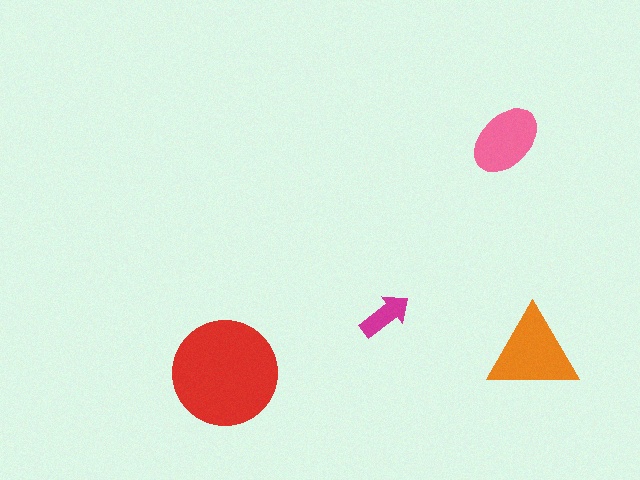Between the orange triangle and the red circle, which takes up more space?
The red circle.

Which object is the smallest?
The magenta arrow.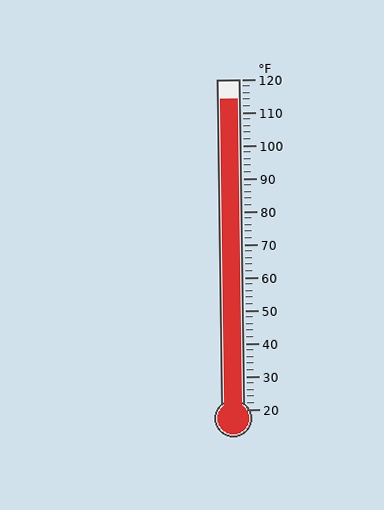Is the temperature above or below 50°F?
The temperature is above 50°F.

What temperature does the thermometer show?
The thermometer shows approximately 114°F.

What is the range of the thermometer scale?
The thermometer scale ranges from 20°F to 120°F.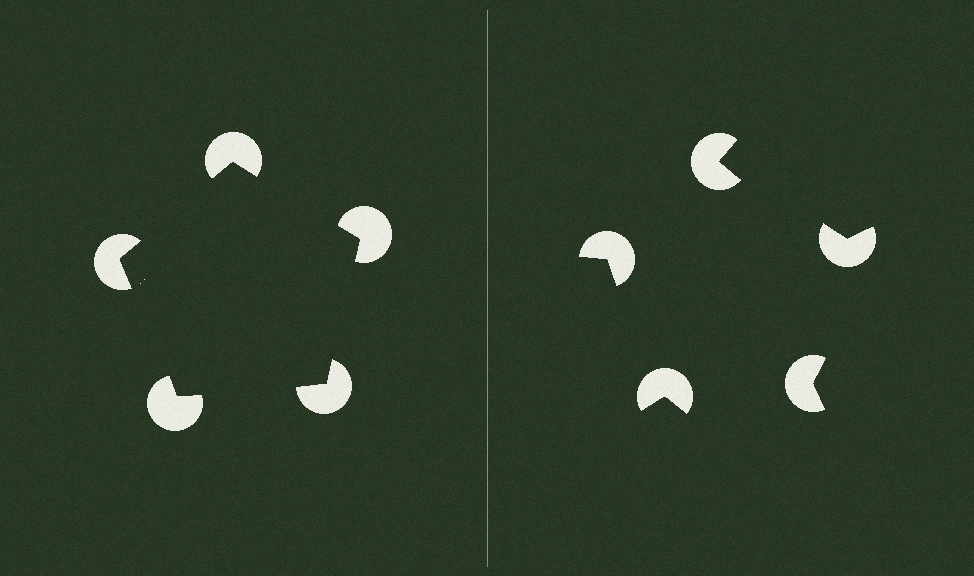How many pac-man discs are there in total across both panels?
10 — 5 on each side.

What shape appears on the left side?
An illusory pentagon.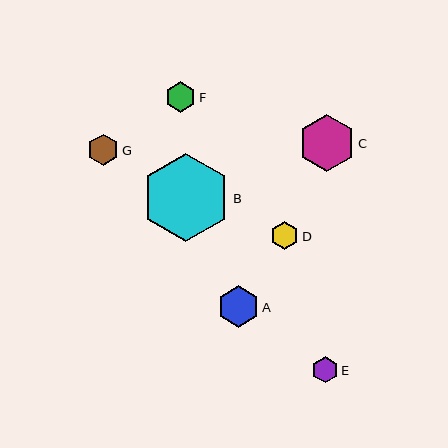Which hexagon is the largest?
Hexagon B is the largest with a size of approximately 88 pixels.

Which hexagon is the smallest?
Hexagon E is the smallest with a size of approximately 26 pixels.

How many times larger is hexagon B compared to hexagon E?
Hexagon B is approximately 3.4 times the size of hexagon E.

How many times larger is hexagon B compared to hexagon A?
Hexagon B is approximately 2.1 times the size of hexagon A.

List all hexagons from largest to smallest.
From largest to smallest: B, C, A, G, F, D, E.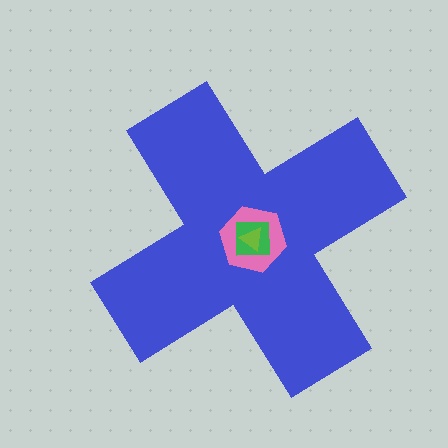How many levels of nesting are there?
4.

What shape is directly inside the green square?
The lime triangle.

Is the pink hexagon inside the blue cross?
Yes.